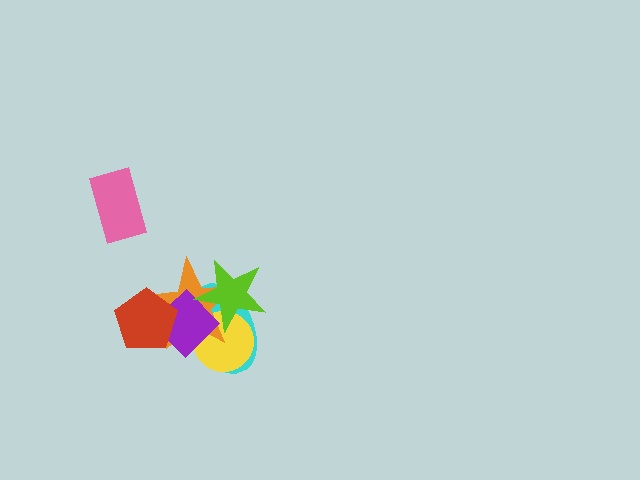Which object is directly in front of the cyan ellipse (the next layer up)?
The yellow circle is directly in front of the cyan ellipse.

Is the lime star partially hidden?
No, no other shape covers it.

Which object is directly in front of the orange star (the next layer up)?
The purple diamond is directly in front of the orange star.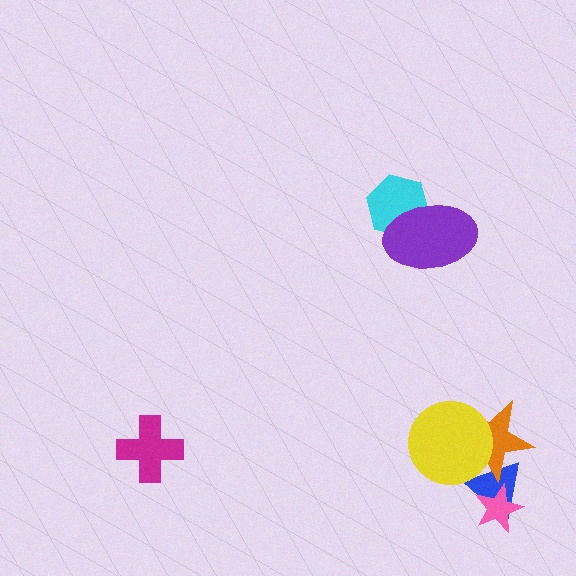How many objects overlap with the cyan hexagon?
1 object overlaps with the cyan hexagon.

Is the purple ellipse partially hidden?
No, no other shape covers it.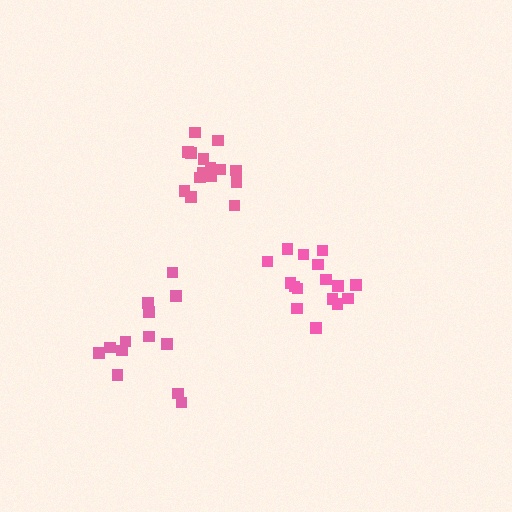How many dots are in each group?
Group 1: 16 dots, Group 2: 15 dots, Group 3: 13 dots (44 total).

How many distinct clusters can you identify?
There are 3 distinct clusters.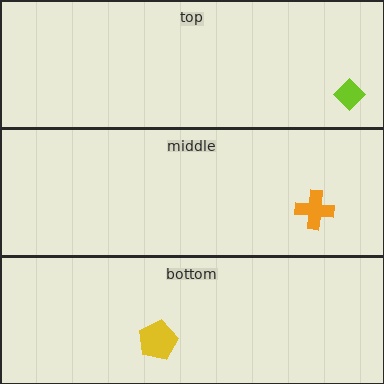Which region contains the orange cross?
The middle region.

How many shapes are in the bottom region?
1.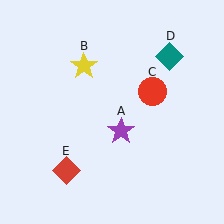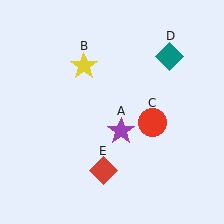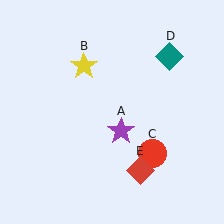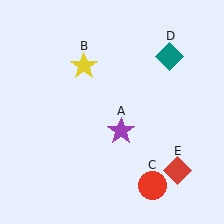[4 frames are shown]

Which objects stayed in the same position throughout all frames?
Purple star (object A) and yellow star (object B) and teal diamond (object D) remained stationary.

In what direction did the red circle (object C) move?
The red circle (object C) moved down.